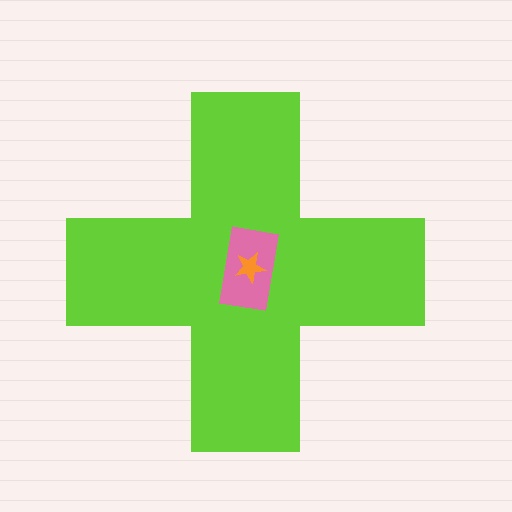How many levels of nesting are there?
3.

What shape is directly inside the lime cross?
The pink rectangle.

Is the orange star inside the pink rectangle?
Yes.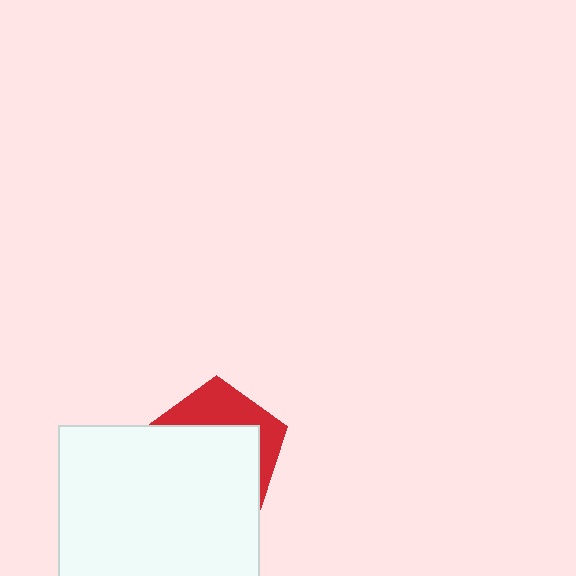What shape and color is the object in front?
The object in front is a white square.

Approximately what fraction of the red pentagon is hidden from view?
Roughly 64% of the red pentagon is hidden behind the white square.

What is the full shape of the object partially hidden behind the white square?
The partially hidden object is a red pentagon.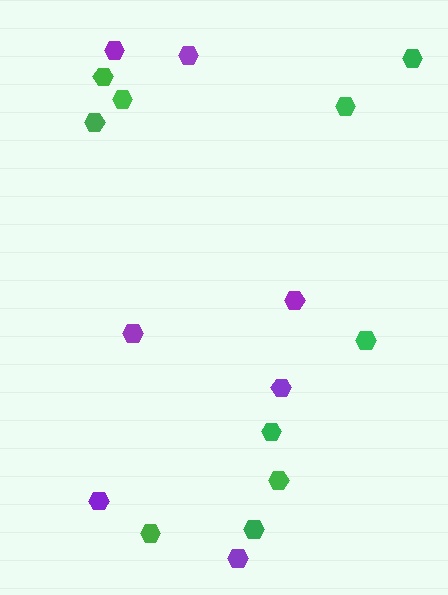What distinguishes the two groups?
There are 2 groups: one group of green hexagons (10) and one group of purple hexagons (7).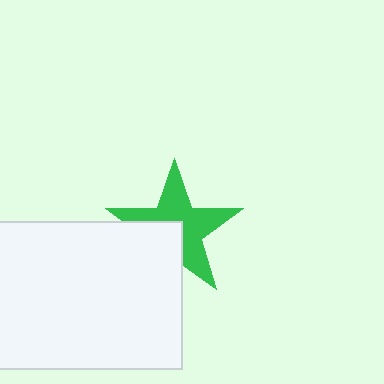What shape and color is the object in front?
The object in front is a white rectangle.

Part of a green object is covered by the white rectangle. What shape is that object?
It is a star.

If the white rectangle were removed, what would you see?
You would see the complete green star.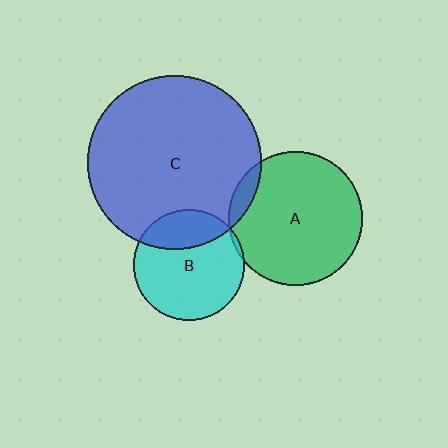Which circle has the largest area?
Circle C (blue).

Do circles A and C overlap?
Yes.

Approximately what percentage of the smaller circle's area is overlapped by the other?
Approximately 10%.